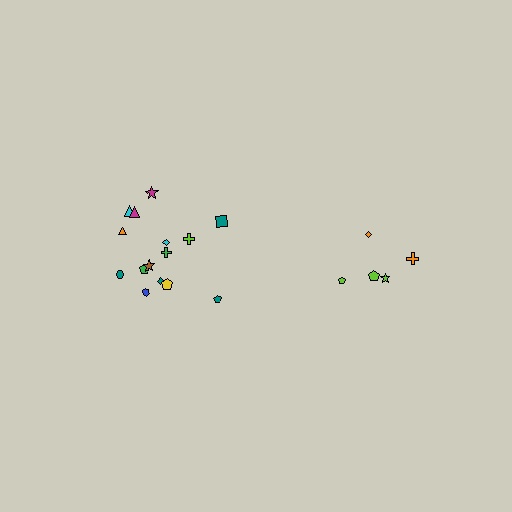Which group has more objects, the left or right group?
The left group.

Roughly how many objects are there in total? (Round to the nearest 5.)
Roughly 20 objects in total.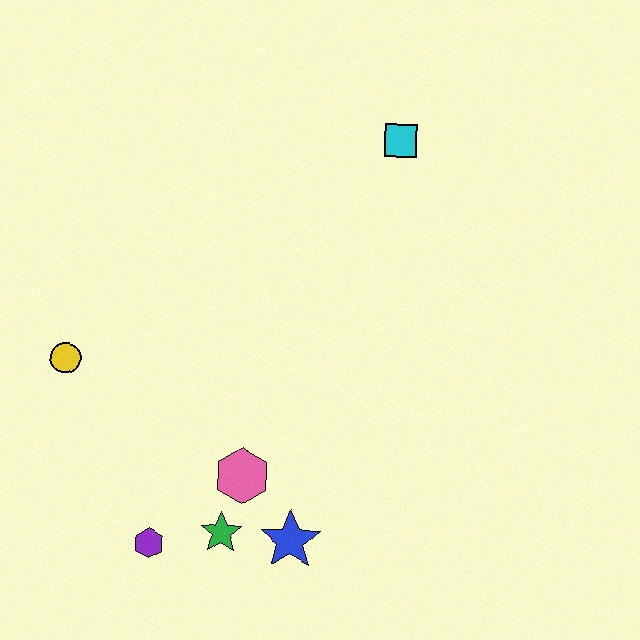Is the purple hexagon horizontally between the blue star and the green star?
No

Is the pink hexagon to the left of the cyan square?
Yes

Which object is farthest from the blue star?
The cyan square is farthest from the blue star.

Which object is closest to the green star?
The pink hexagon is closest to the green star.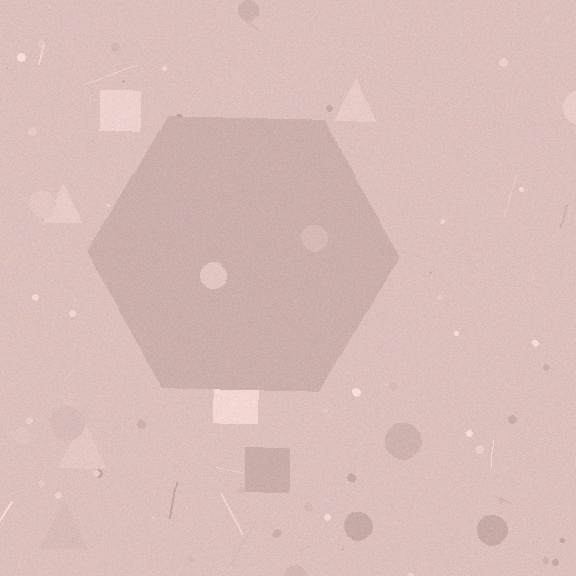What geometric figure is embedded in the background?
A hexagon is embedded in the background.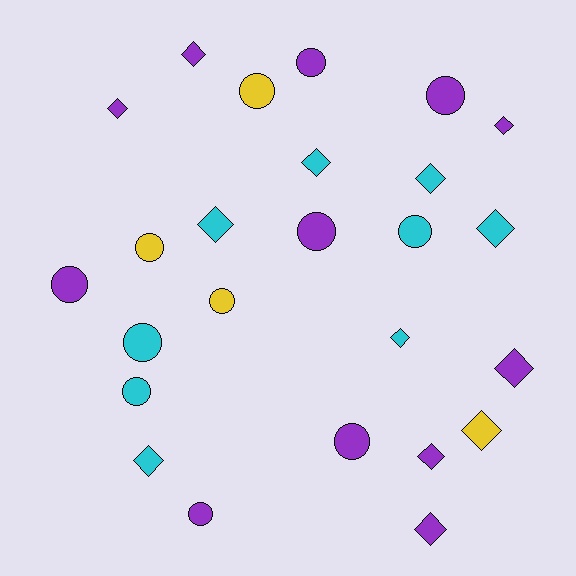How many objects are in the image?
There are 25 objects.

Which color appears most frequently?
Purple, with 12 objects.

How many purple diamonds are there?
There are 6 purple diamonds.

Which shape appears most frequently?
Diamond, with 13 objects.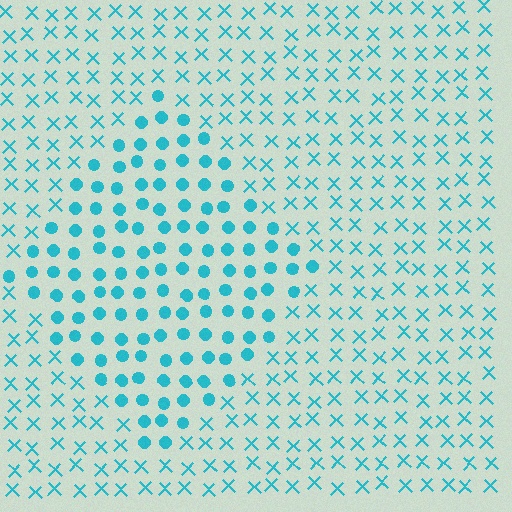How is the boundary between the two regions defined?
The boundary is defined by a change in element shape: circles inside vs. X marks outside. All elements share the same color and spacing.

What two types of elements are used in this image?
The image uses circles inside the diamond region and X marks outside it.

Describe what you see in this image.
The image is filled with small cyan elements arranged in a uniform grid. A diamond-shaped region contains circles, while the surrounding area contains X marks. The boundary is defined purely by the change in element shape.